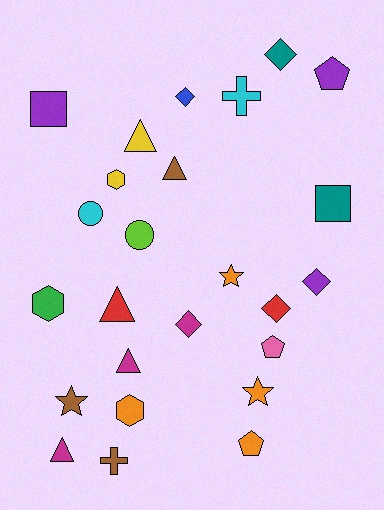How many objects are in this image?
There are 25 objects.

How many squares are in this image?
There are 2 squares.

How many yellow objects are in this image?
There are 2 yellow objects.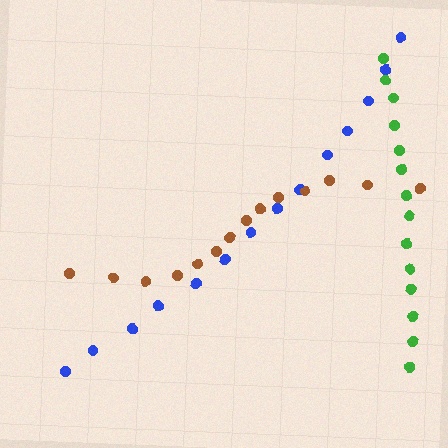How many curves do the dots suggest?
There are 3 distinct paths.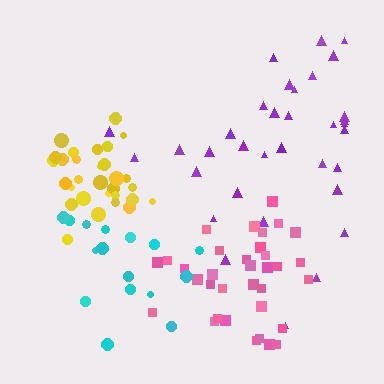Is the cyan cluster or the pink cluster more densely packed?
Pink.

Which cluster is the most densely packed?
Yellow.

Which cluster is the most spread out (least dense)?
Purple.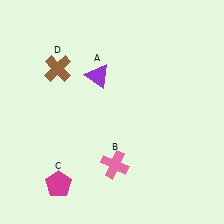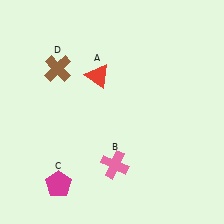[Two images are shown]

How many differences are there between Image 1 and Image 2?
There is 1 difference between the two images.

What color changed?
The triangle (A) changed from purple in Image 1 to red in Image 2.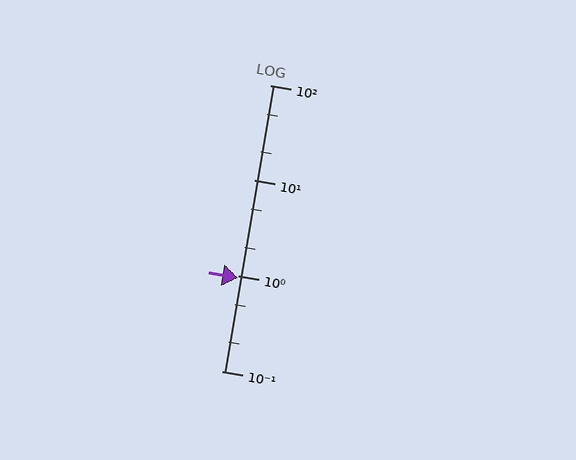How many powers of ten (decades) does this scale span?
The scale spans 3 decades, from 0.1 to 100.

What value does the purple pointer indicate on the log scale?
The pointer indicates approximately 0.94.